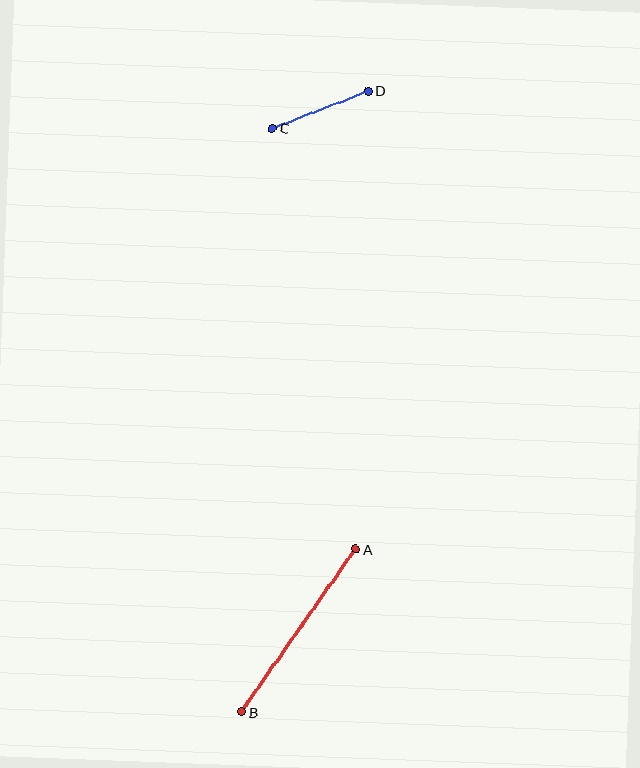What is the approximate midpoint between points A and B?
The midpoint is at approximately (298, 631) pixels.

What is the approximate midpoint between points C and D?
The midpoint is at approximately (320, 110) pixels.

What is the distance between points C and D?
The distance is approximately 103 pixels.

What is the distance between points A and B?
The distance is approximately 199 pixels.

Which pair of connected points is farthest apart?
Points A and B are farthest apart.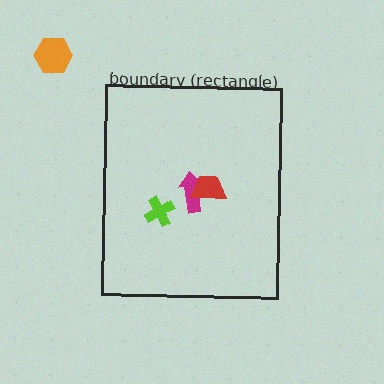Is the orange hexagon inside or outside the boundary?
Outside.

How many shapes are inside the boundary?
3 inside, 1 outside.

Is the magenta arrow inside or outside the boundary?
Inside.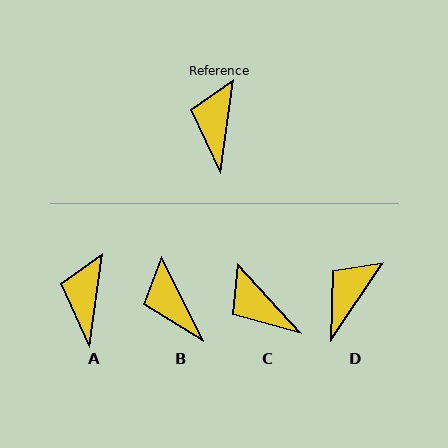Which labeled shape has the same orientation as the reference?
A.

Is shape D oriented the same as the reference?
No, it is off by about 26 degrees.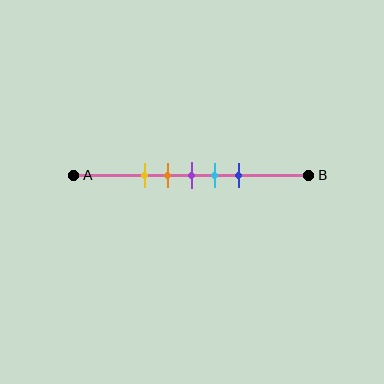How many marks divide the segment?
There are 5 marks dividing the segment.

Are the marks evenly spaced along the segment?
Yes, the marks are approximately evenly spaced.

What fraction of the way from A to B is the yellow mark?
The yellow mark is approximately 30% (0.3) of the way from A to B.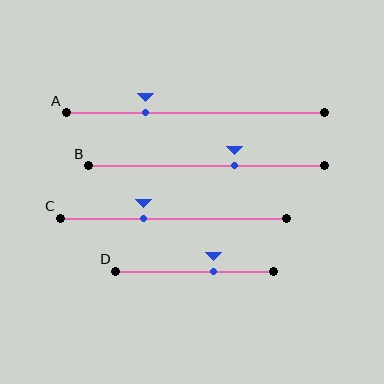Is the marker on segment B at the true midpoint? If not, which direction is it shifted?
No, the marker on segment B is shifted to the right by about 12% of the segment length.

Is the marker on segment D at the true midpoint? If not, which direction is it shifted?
No, the marker on segment D is shifted to the right by about 12% of the segment length.